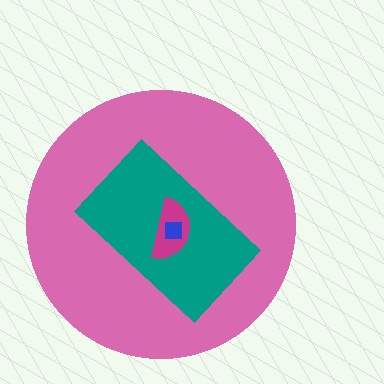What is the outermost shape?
The pink circle.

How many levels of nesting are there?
4.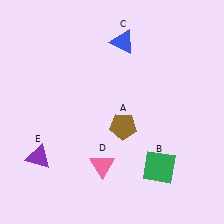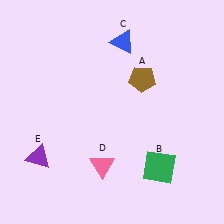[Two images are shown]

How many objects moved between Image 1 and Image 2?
1 object moved between the two images.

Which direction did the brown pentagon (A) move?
The brown pentagon (A) moved up.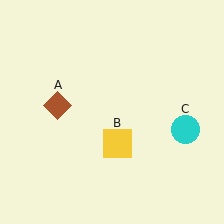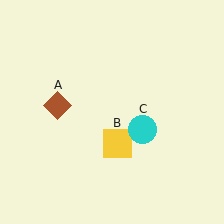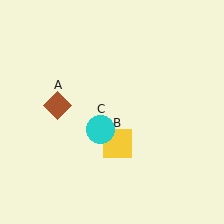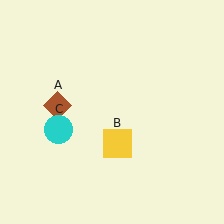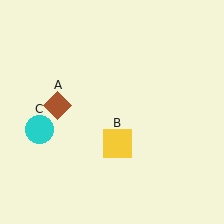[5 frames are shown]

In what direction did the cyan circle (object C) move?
The cyan circle (object C) moved left.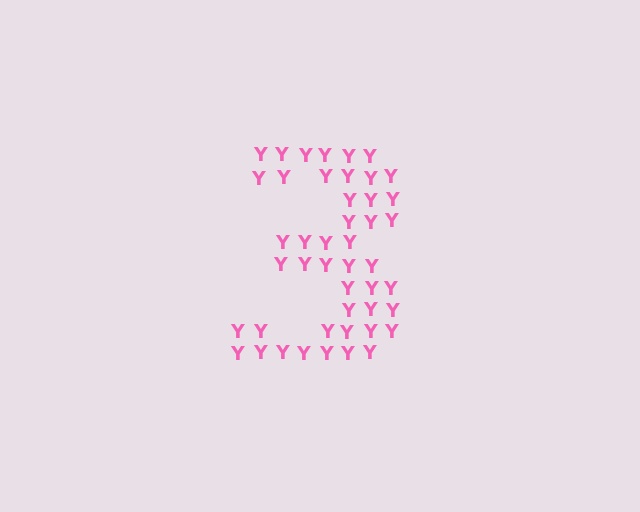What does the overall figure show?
The overall figure shows the digit 3.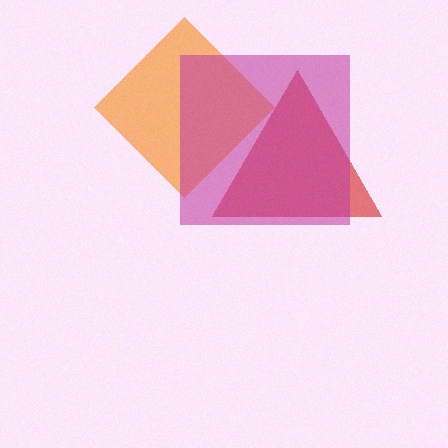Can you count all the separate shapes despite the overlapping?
Yes, there are 3 separate shapes.